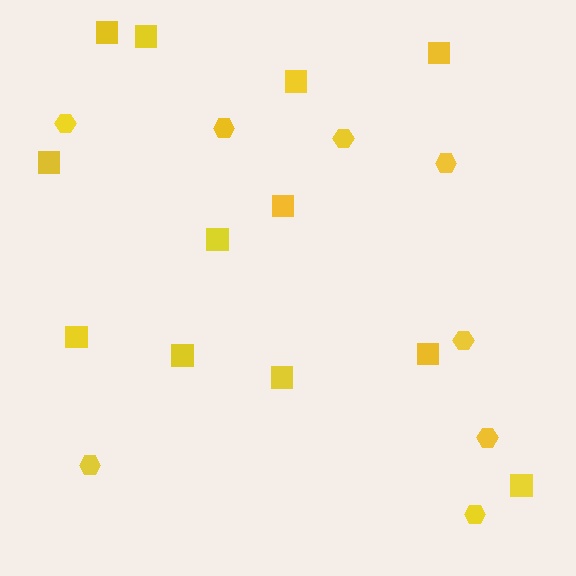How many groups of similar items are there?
There are 2 groups: one group of squares (12) and one group of hexagons (8).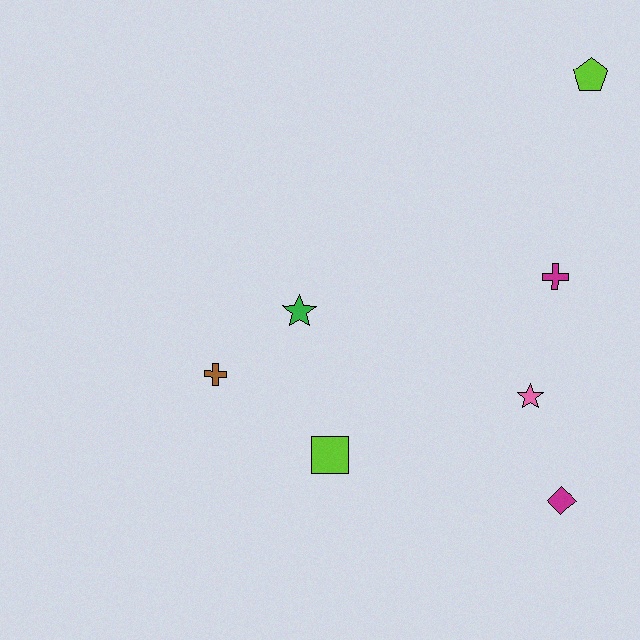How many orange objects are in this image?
There are no orange objects.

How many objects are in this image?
There are 7 objects.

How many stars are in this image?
There are 2 stars.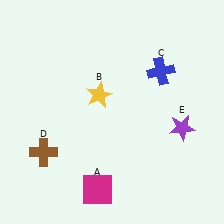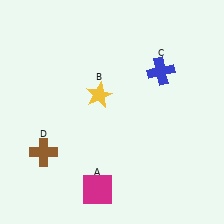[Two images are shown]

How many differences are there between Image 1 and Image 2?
There is 1 difference between the two images.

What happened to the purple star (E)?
The purple star (E) was removed in Image 2. It was in the bottom-right area of Image 1.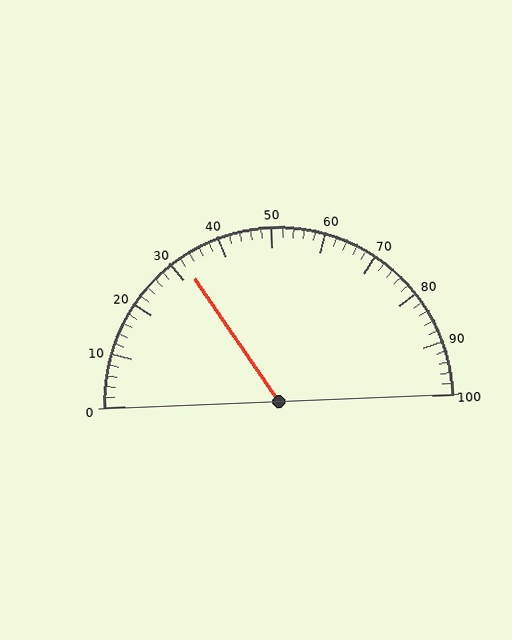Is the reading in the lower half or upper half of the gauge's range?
The reading is in the lower half of the range (0 to 100).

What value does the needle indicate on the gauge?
The needle indicates approximately 32.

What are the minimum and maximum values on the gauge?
The gauge ranges from 0 to 100.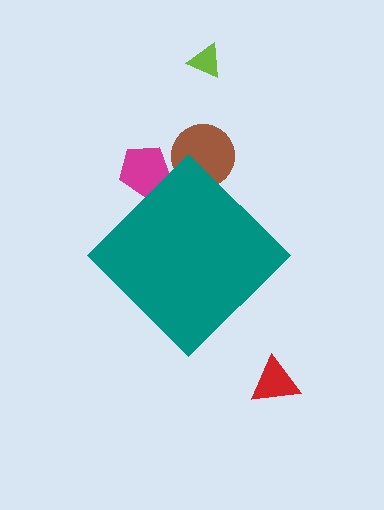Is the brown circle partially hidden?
Yes, the brown circle is partially hidden behind the teal diamond.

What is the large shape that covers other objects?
A teal diamond.